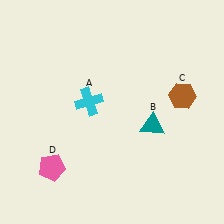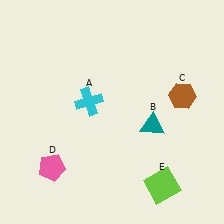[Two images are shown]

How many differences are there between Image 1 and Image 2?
There is 1 difference between the two images.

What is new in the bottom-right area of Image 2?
A lime square (E) was added in the bottom-right area of Image 2.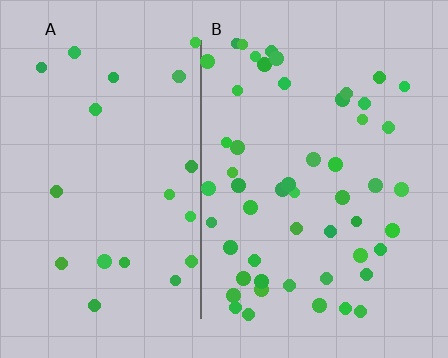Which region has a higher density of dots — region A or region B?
B (the right).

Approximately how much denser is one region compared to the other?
Approximately 2.4× — region B over region A.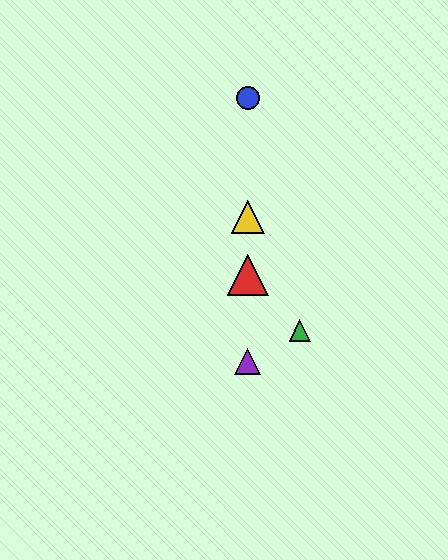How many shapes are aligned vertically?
4 shapes (the red triangle, the blue circle, the yellow triangle, the purple triangle) are aligned vertically.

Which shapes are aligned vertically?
The red triangle, the blue circle, the yellow triangle, the purple triangle are aligned vertically.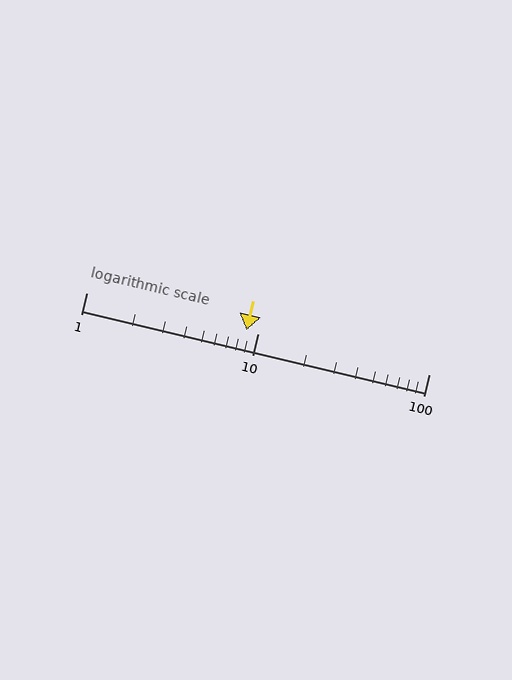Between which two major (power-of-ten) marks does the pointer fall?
The pointer is between 1 and 10.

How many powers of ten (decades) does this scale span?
The scale spans 2 decades, from 1 to 100.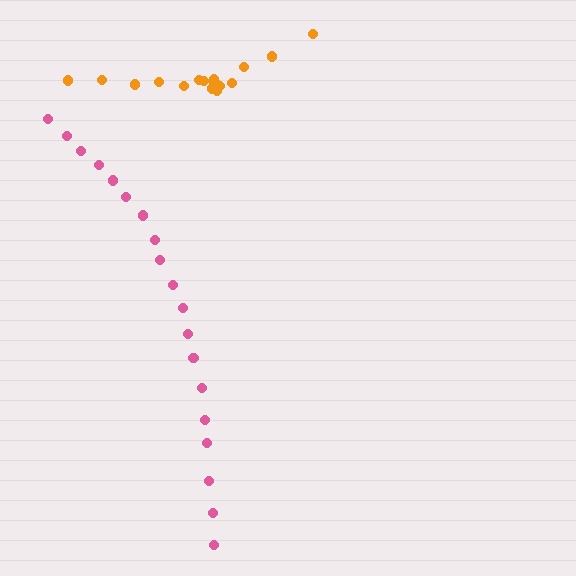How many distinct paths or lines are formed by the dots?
There are 2 distinct paths.